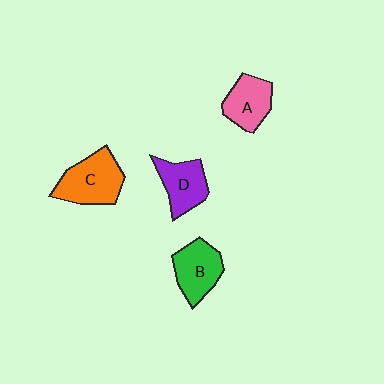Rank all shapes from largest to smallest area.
From largest to smallest: C (orange), B (green), D (purple), A (pink).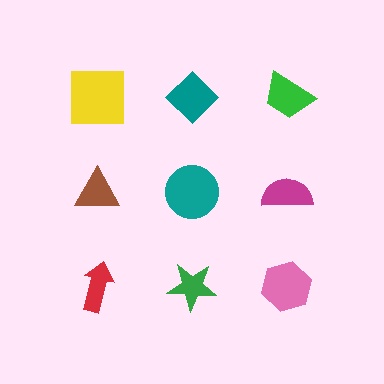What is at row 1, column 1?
A yellow square.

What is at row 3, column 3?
A pink hexagon.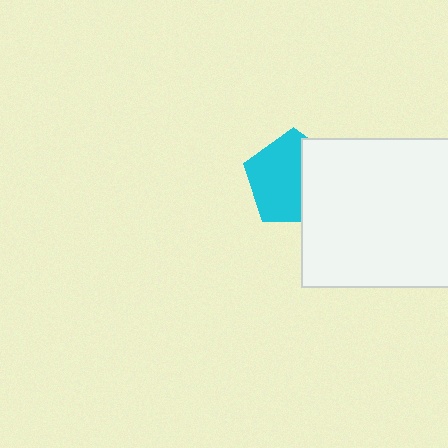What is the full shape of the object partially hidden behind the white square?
The partially hidden object is a cyan pentagon.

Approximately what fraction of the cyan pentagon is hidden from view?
Roughly 38% of the cyan pentagon is hidden behind the white square.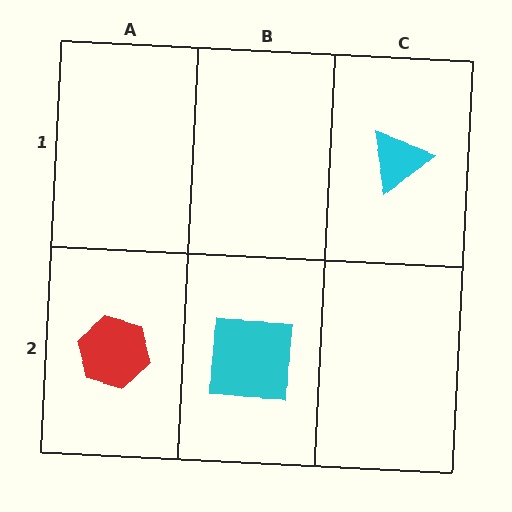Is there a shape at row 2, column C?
No, that cell is empty.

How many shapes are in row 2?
2 shapes.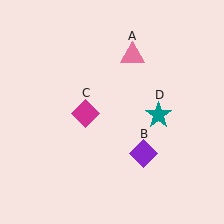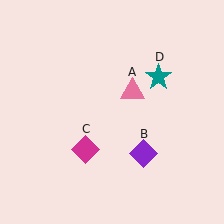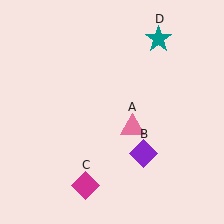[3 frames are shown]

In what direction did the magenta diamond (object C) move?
The magenta diamond (object C) moved down.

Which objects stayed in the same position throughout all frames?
Purple diamond (object B) remained stationary.